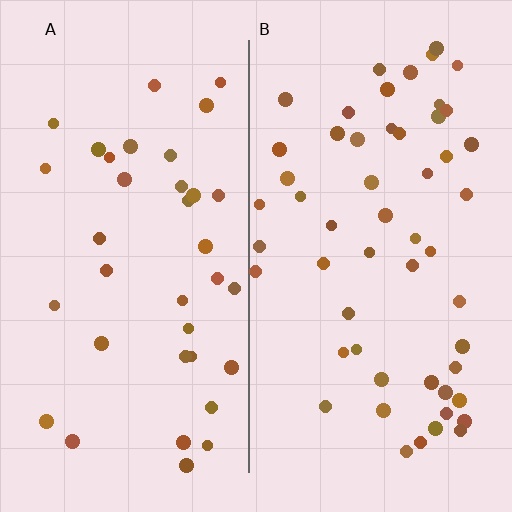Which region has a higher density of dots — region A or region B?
B (the right).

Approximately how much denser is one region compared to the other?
Approximately 1.5× — region B over region A.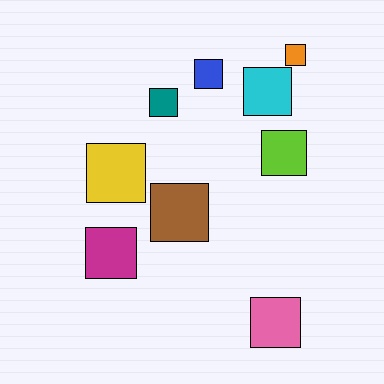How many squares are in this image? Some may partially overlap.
There are 9 squares.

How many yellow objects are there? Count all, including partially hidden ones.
There is 1 yellow object.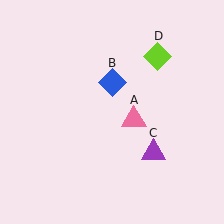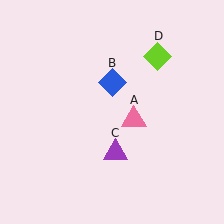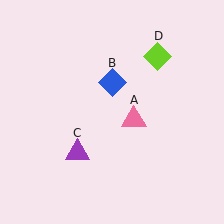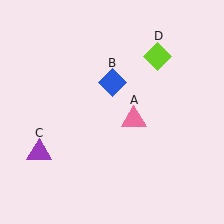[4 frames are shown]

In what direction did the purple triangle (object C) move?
The purple triangle (object C) moved left.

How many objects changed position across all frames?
1 object changed position: purple triangle (object C).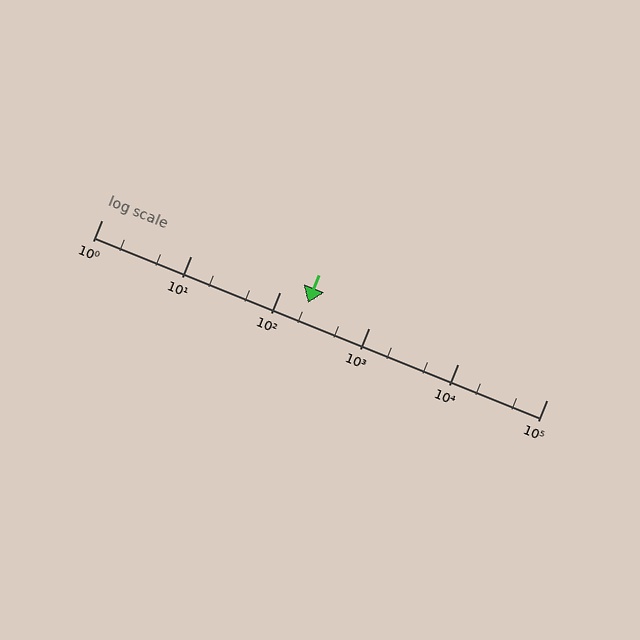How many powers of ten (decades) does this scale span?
The scale spans 5 decades, from 1 to 100000.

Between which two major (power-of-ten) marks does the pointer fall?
The pointer is between 100 and 1000.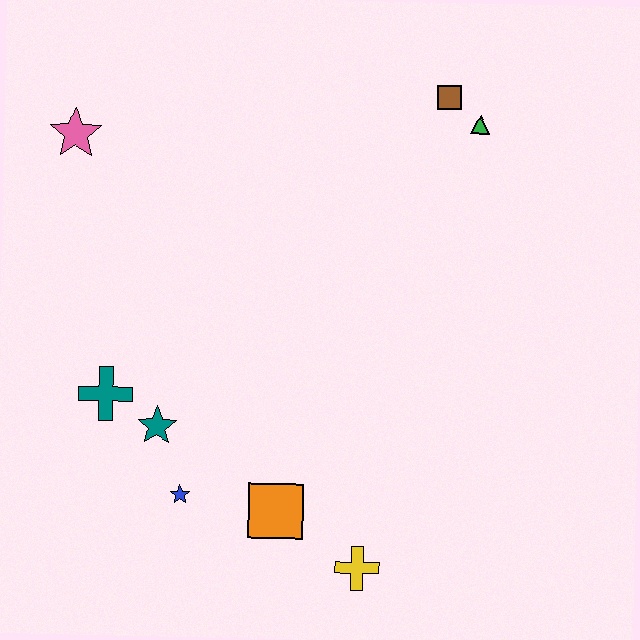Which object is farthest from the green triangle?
The blue star is farthest from the green triangle.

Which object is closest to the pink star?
The teal cross is closest to the pink star.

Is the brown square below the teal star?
No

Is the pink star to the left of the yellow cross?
Yes